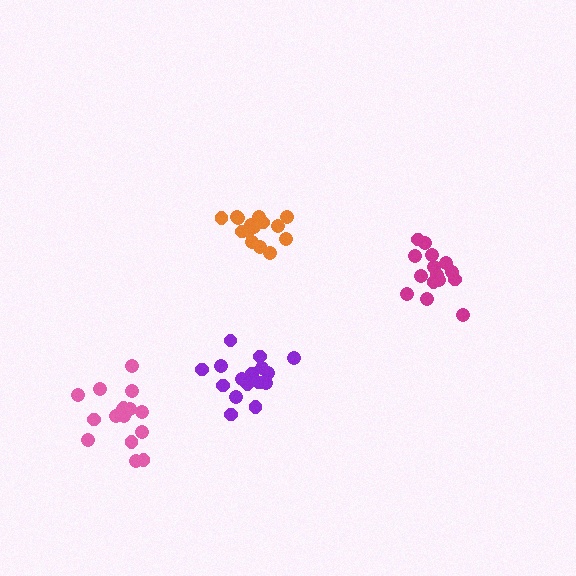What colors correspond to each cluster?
The clusters are colored: purple, orange, magenta, pink.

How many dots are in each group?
Group 1: 16 dots, Group 2: 16 dots, Group 3: 15 dots, Group 4: 16 dots (63 total).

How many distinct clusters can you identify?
There are 4 distinct clusters.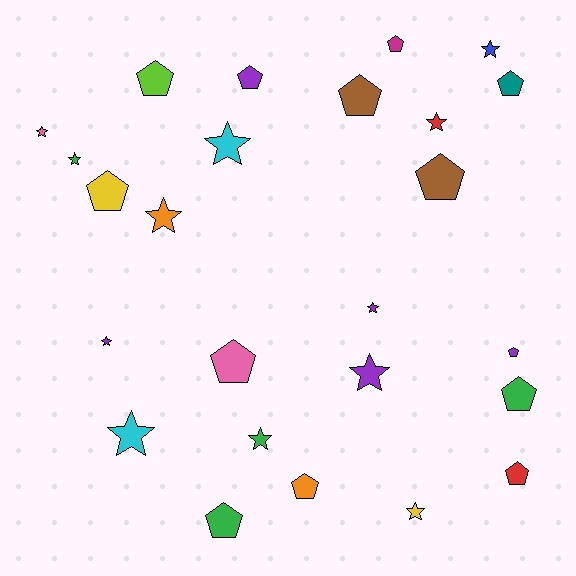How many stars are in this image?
There are 12 stars.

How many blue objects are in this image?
There is 1 blue object.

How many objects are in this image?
There are 25 objects.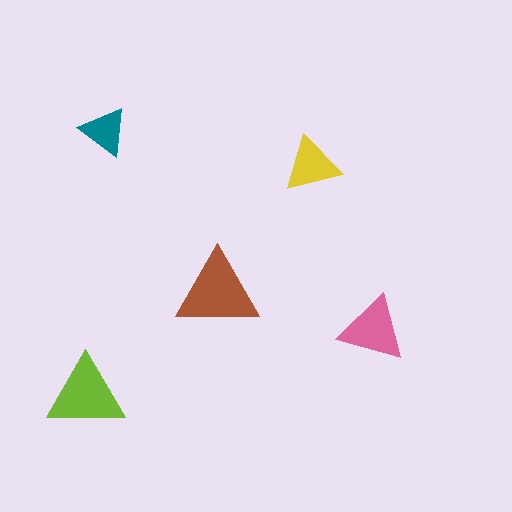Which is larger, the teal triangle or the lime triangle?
The lime one.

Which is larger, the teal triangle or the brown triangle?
The brown one.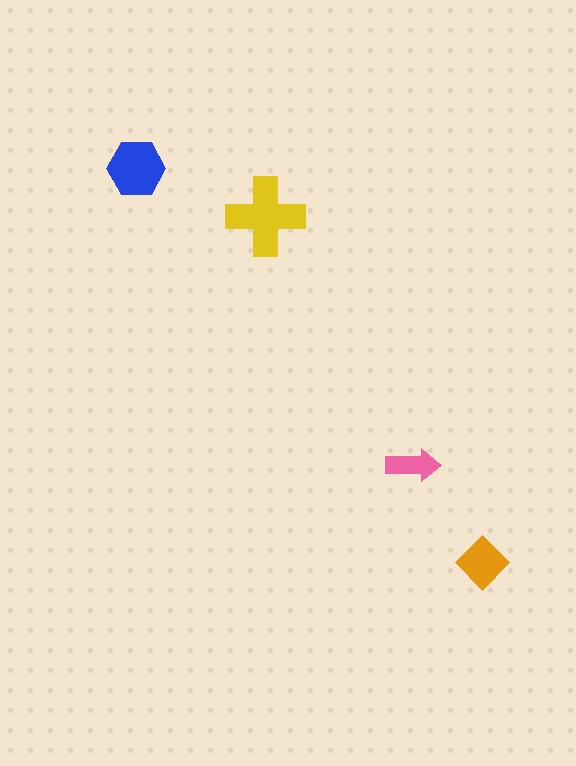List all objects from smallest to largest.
The pink arrow, the orange diamond, the blue hexagon, the yellow cross.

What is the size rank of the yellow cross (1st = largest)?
1st.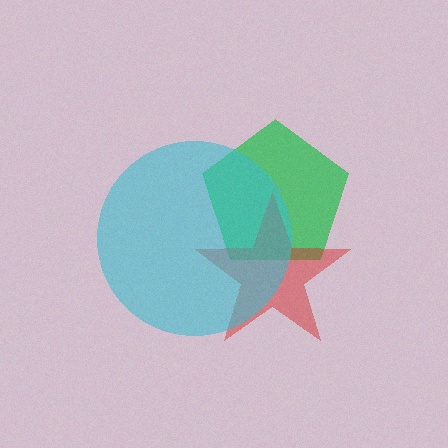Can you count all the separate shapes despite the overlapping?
Yes, there are 3 separate shapes.